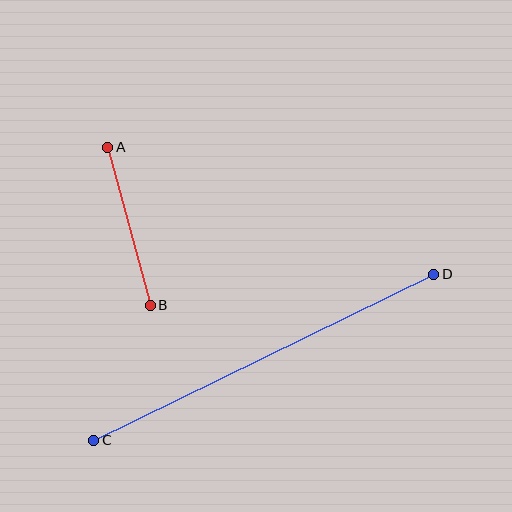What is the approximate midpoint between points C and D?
The midpoint is at approximately (264, 357) pixels.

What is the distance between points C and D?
The distance is approximately 378 pixels.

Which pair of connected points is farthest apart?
Points C and D are farthest apart.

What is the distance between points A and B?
The distance is approximately 164 pixels.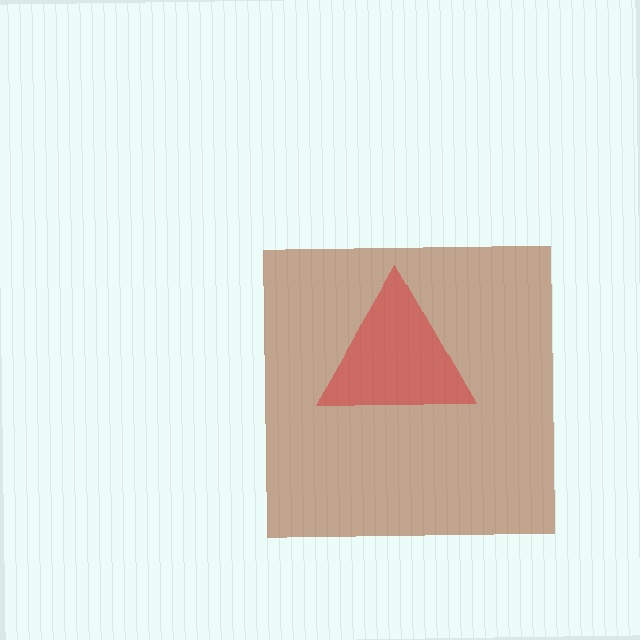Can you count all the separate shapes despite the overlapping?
Yes, there are 2 separate shapes.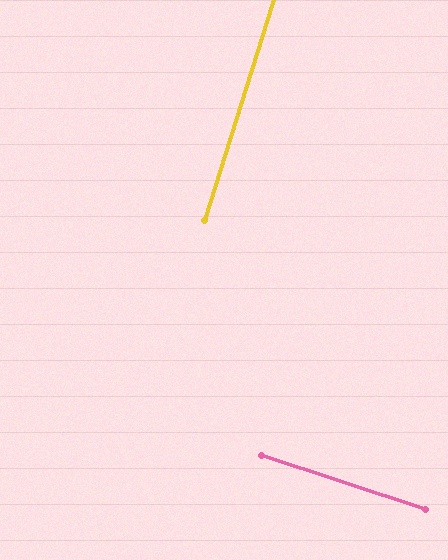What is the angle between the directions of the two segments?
Approximately 89 degrees.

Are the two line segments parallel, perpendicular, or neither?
Perpendicular — they meet at approximately 89°.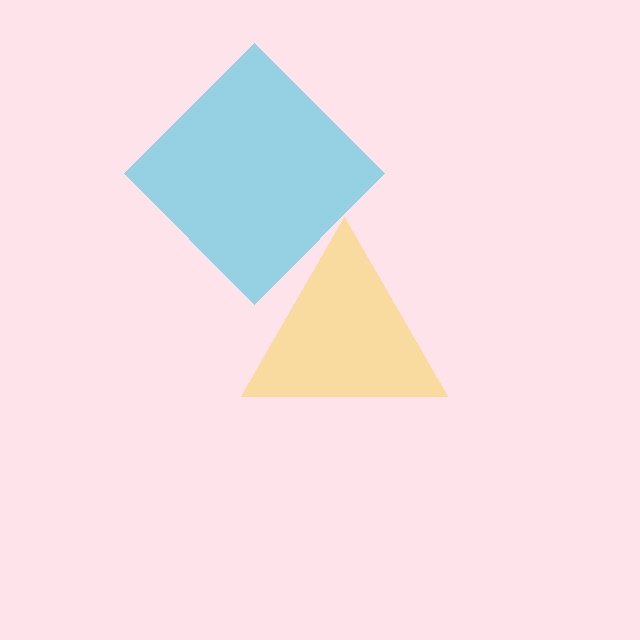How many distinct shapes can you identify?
There are 2 distinct shapes: a cyan diamond, a yellow triangle.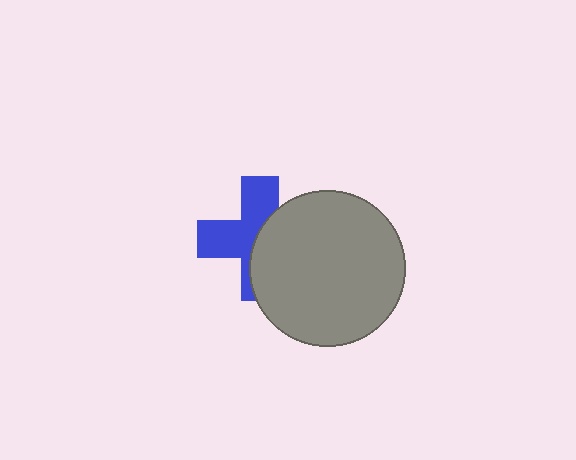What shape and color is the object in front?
The object in front is a gray circle.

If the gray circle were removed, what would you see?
You would see the complete blue cross.